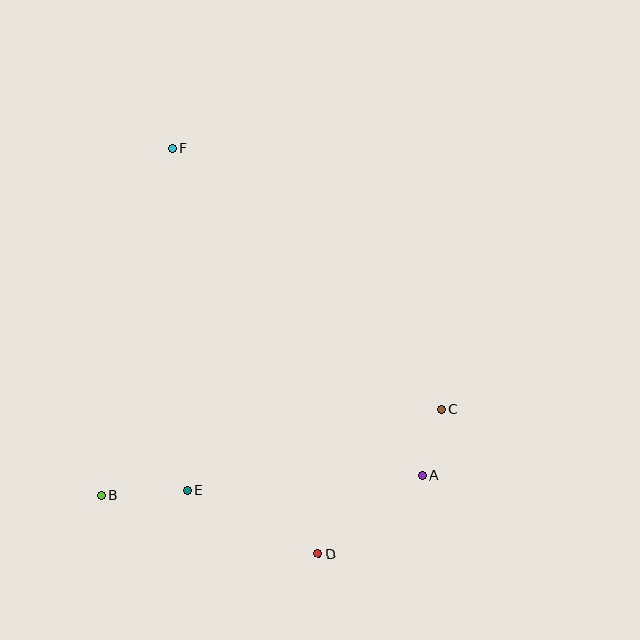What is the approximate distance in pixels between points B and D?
The distance between B and D is approximately 225 pixels.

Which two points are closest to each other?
Points A and C are closest to each other.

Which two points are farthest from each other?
Points D and F are farthest from each other.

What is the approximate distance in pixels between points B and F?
The distance between B and F is approximately 354 pixels.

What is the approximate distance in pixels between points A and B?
The distance between A and B is approximately 321 pixels.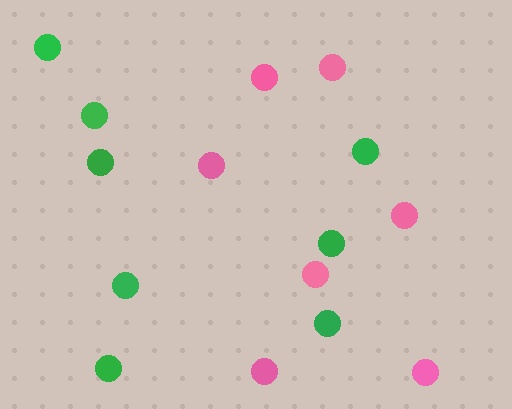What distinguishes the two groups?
There are 2 groups: one group of pink circles (7) and one group of green circles (8).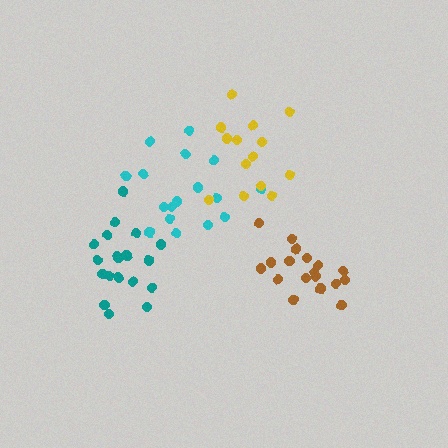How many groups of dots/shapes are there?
There are 4 groups.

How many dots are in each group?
Group 1: 17 dots, Group 2: 14 dots, Group 3: 18 dots, Group 4: 19 dots (68 total).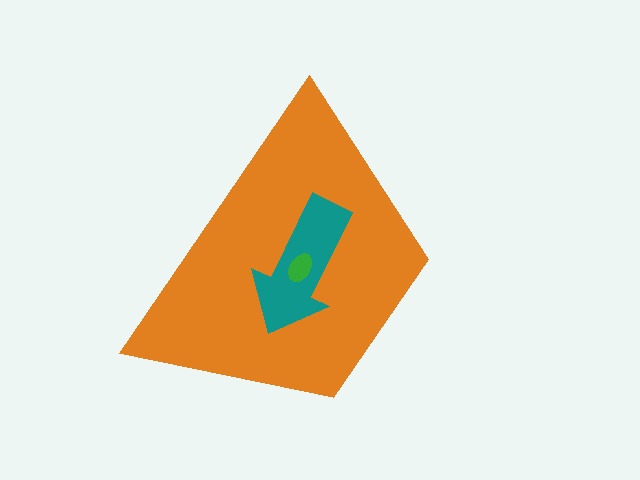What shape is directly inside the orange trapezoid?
The teal arrow.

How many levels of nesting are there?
3.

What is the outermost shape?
The orange trapezoid.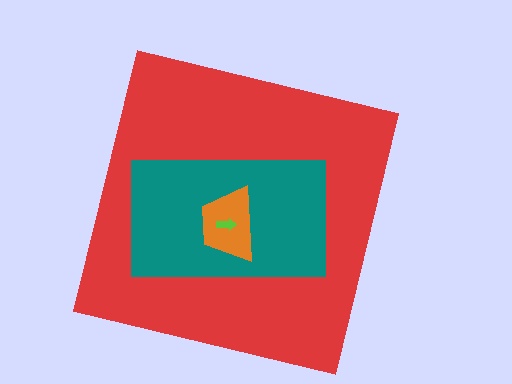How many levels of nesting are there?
4.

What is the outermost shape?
The red square.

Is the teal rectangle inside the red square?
Yes.